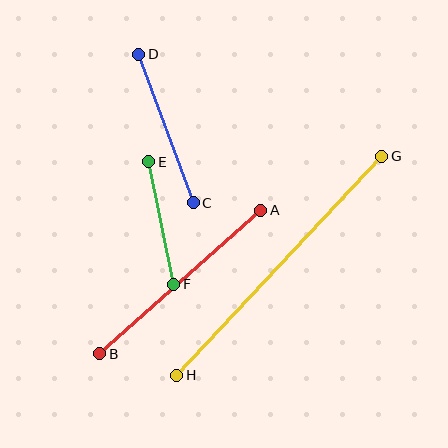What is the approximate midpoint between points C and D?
The midpoint is at approximately (166, 128) pixels.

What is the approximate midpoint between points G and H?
The midpoint is at approximately (279, 266) pixels.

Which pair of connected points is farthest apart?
Points G and H are farthest apart.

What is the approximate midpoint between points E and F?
The midpoint is at approximately (161, 223) pixels.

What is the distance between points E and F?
The distance is approximately 125 pixels.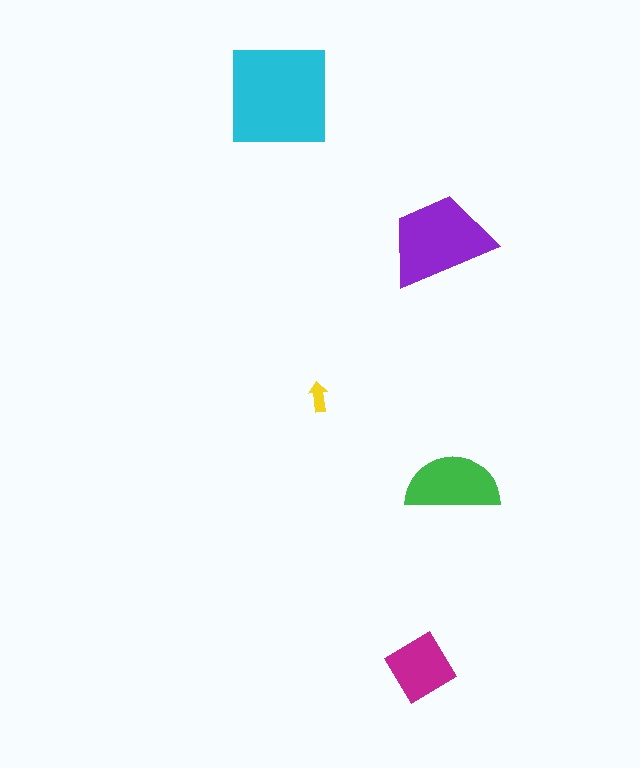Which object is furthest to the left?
The cyan square is leftmost.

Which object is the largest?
The cyan square.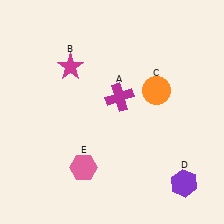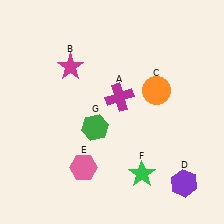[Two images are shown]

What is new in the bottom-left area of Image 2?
A green hexagon (G) was added in the bottom-left area of Image 2.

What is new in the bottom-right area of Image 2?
A green star (F) was added in the bottom-right area of Image 2.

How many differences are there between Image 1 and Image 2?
There are 2 differences between the two images.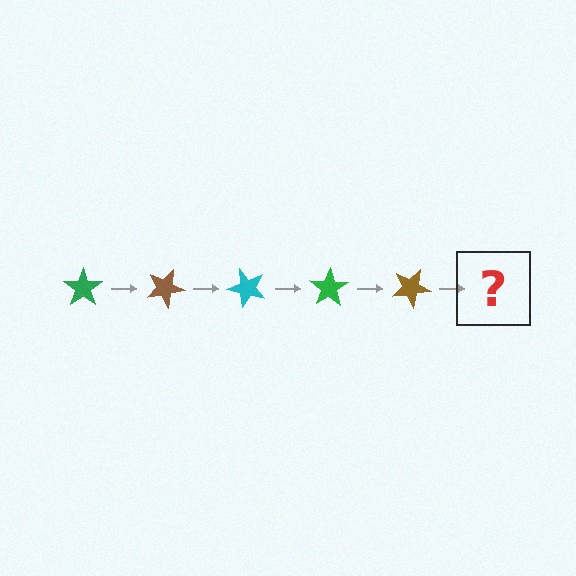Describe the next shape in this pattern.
It should be a cyan star, rotated 125 degrees from the start.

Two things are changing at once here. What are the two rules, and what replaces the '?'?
The two rules are that it rotates 25 degrees each step and the color cycles through green, brown, and cyan. The '?' should be a cyan star, rotated 125 degrees from the start.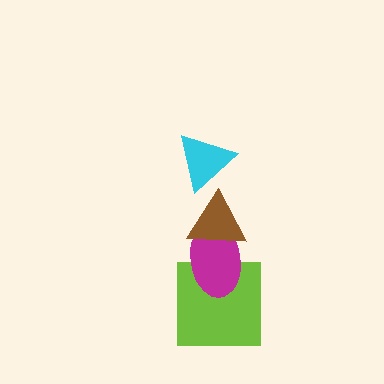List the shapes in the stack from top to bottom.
From top to bottom: the cyan triangle, the brown triangle, the magenta ellipse, the lime square.